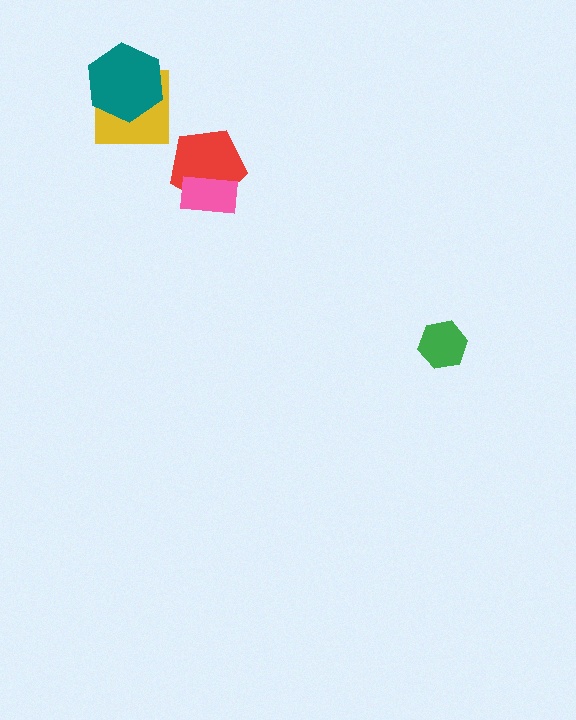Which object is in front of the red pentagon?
The pink rectangle is in front of the red pentagon.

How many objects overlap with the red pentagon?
1 object overlaps with the red pentagon.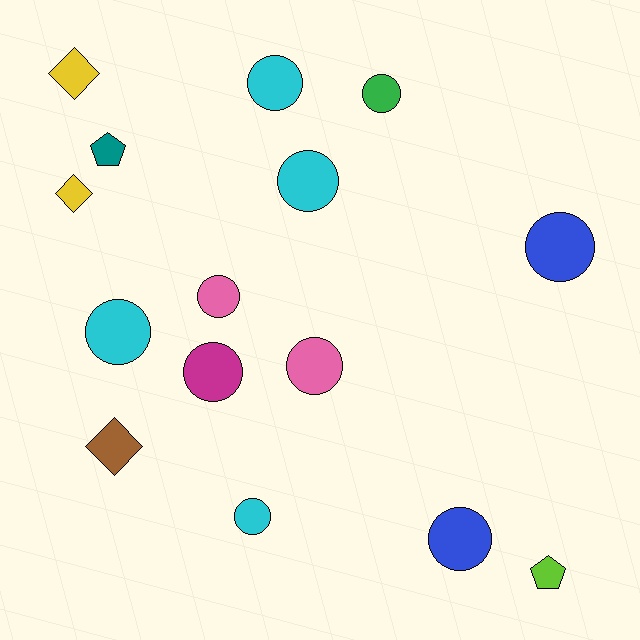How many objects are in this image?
There are 15 objects.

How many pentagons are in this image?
There are 2 pentagons.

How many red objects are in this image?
There are no red objects.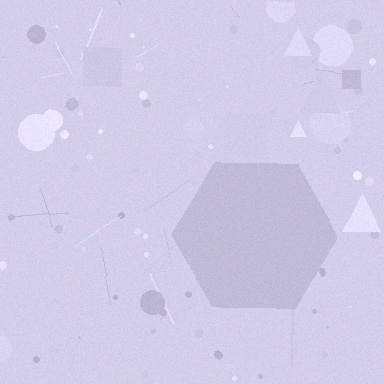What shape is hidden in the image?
A hexagon is hidden in the image.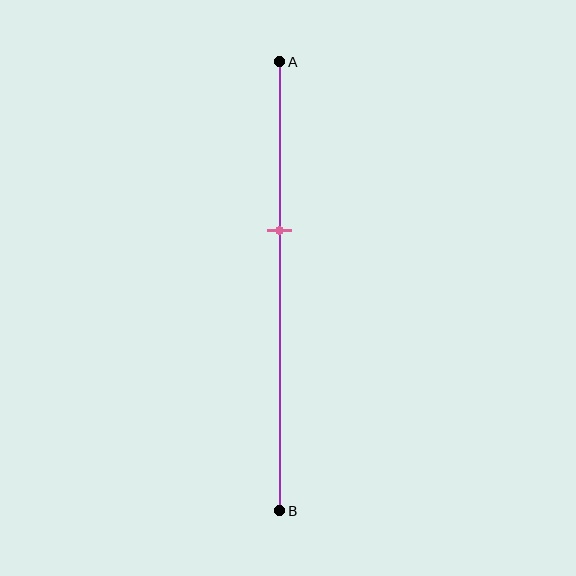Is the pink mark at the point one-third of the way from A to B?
No, the mark is at about 40% from A, not at the 33% one-third point.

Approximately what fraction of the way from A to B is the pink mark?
The pink mark is approximately 40% of the way from A to B.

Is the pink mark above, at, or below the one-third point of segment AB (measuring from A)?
The pink mark is below the one-third point of segment AB.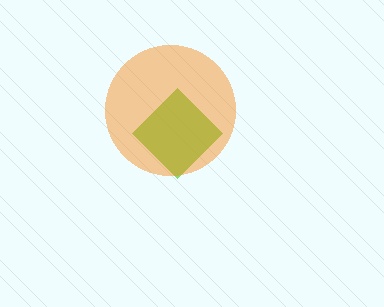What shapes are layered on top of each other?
The layered shapes are: a lime diamond, an orange circle.